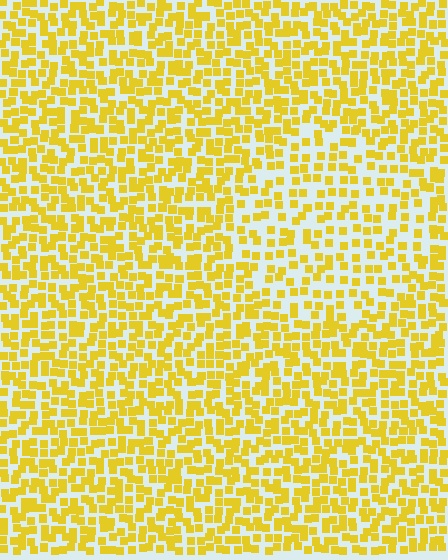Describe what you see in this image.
The image contains small yellow elements arranged at two different densities. A circle-shaped region is visible where the elements are less densely packed than the surrounding area.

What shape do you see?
I see a circle.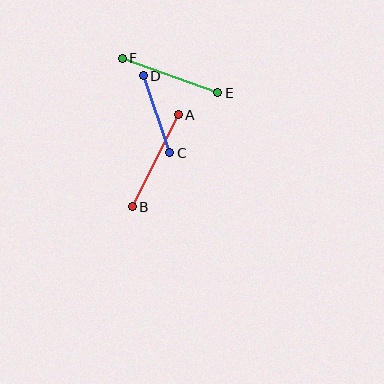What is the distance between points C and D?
The distance is approximately 81 pixels.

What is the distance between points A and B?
The distance is approximately 103 pixels.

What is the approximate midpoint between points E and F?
The midpoint is at approximately (170, 75) pixels.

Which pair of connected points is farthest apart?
Points A and B are farthest apart.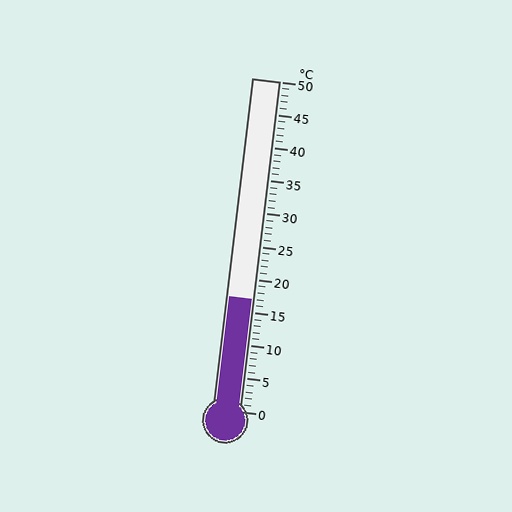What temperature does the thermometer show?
The thermometer shows approximately 17°C.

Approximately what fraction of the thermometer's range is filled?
The thermometer is filled to approximately 35% of its range.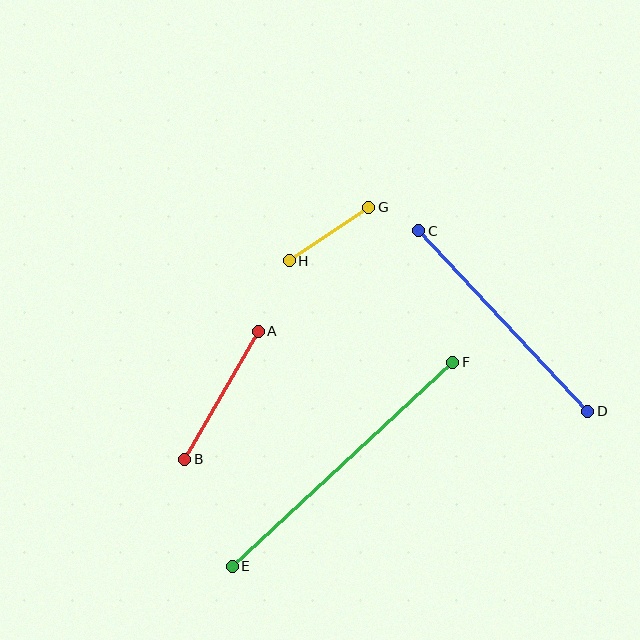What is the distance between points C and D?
The distance is approximately 247 pixels.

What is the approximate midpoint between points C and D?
The midpoint is at approximately (503, 321) pixels.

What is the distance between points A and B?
The distance is approximately 148 pixels.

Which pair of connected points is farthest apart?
Points E and F are farthest apart.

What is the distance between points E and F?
The distance is approximately 300 pixels.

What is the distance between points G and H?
The distance is approximately 96 pixels.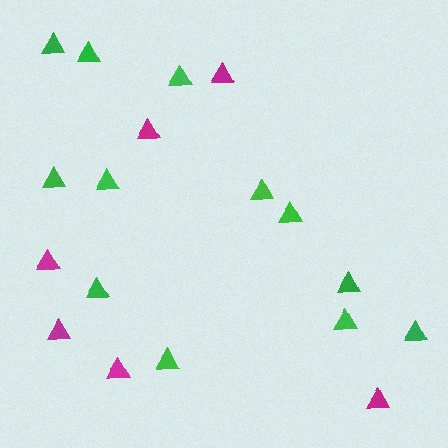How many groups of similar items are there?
There are 2 groups: one group of magenta triangles (6) and one group of green triangles (12).